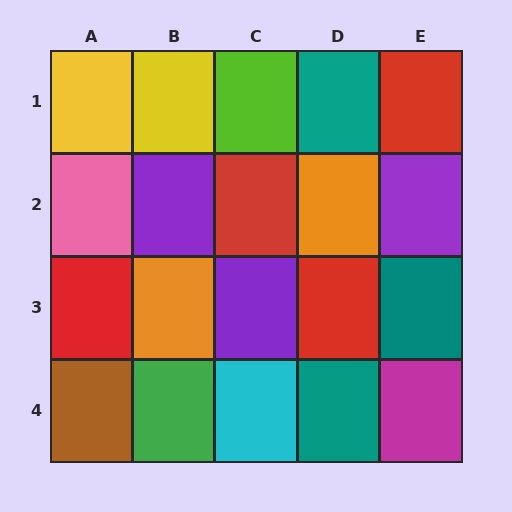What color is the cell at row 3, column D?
Red.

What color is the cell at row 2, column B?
Purple.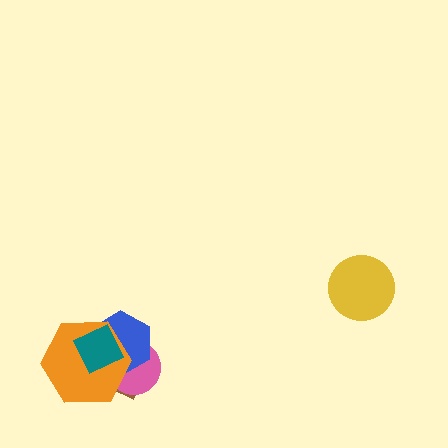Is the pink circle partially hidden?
Yes, it is partially covered by another shape.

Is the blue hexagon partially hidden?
Yes, it is partially covered by another shape.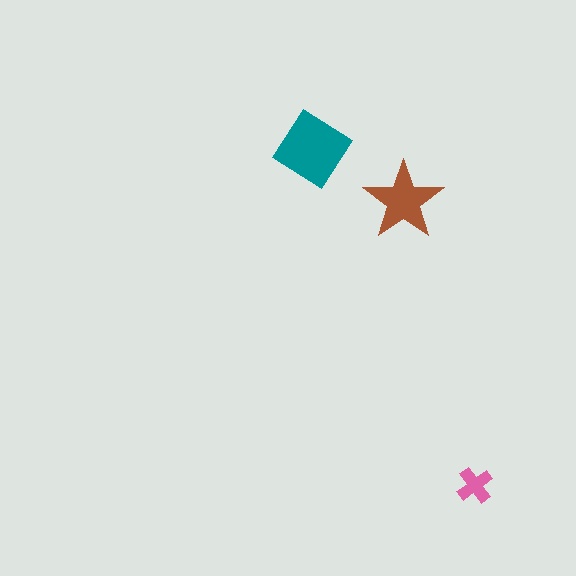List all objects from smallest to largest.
The pink cross, the brown star, the teal diamond.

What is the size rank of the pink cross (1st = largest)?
3rd.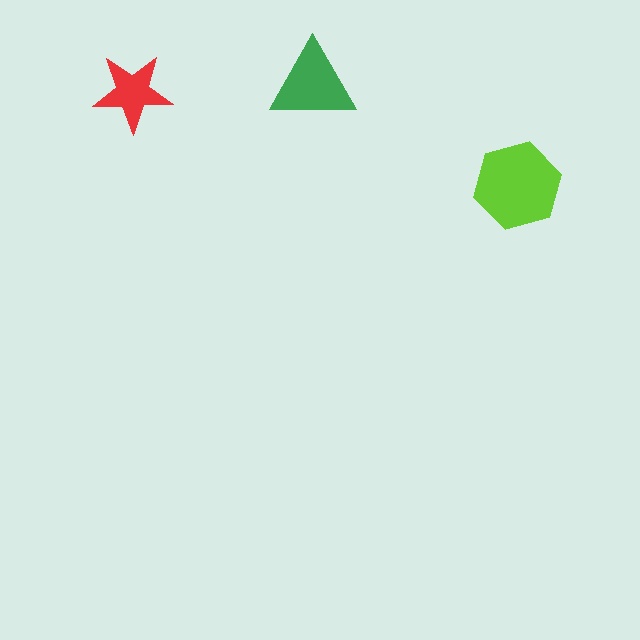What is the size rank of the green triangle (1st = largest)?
2nd.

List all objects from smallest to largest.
The red star, the green triangle, the lime hexagon.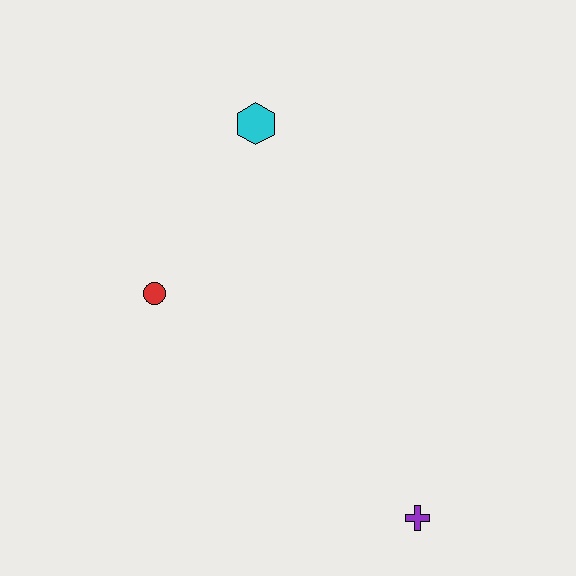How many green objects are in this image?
There are no green objects.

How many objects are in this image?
There are 3 objects.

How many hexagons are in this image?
There is 1 hexagon.